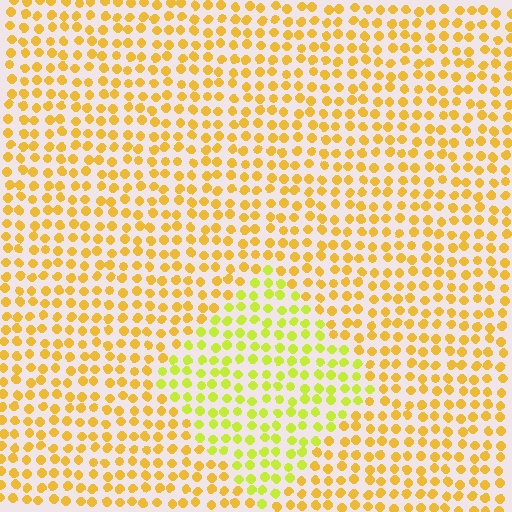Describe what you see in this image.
The image is filled with small yellow elements in a uniform arrangement. A diamond-shaped region is visible where the elements are tinted to a slightly different hue, forming a subtle color boundary.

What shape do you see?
I see a diamond.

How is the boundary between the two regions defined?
The boundary is defined purely by a slight shift in hue (about 31 degrees). Spacing, size, and orientation are identical on both sides.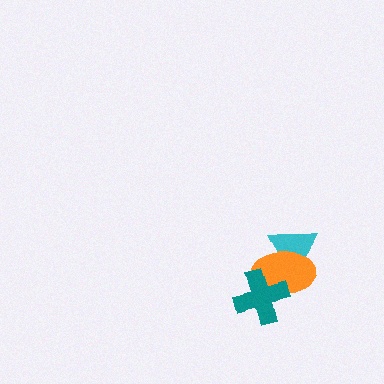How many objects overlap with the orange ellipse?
2 objects overlap with the orange ellipse.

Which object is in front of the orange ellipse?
The teal cross is in front of the orange ellipse.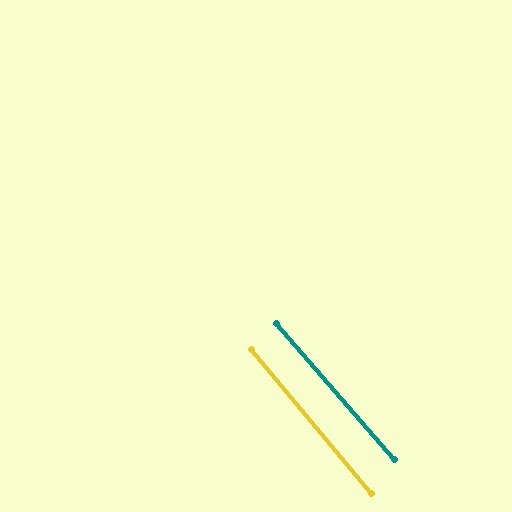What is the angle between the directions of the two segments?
Approximately 1 degree.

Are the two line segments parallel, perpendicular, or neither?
Parallel — their directions differ by only 0.9°.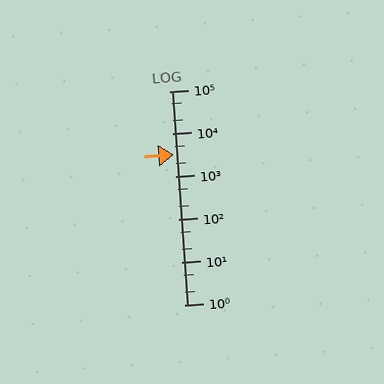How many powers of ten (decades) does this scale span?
The scale spans 5 decades, from 1 to 100000.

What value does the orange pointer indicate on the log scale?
The pointer indicates approximately 3200.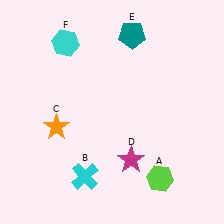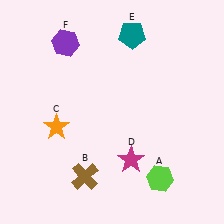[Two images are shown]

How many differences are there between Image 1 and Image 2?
There are 2 differences between the two images.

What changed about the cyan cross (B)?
In Image 1, B is cyan. In Image 2, it changed to brown.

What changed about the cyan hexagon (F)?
In Image 1, F is cyan. In Image 2, it changed to purple.